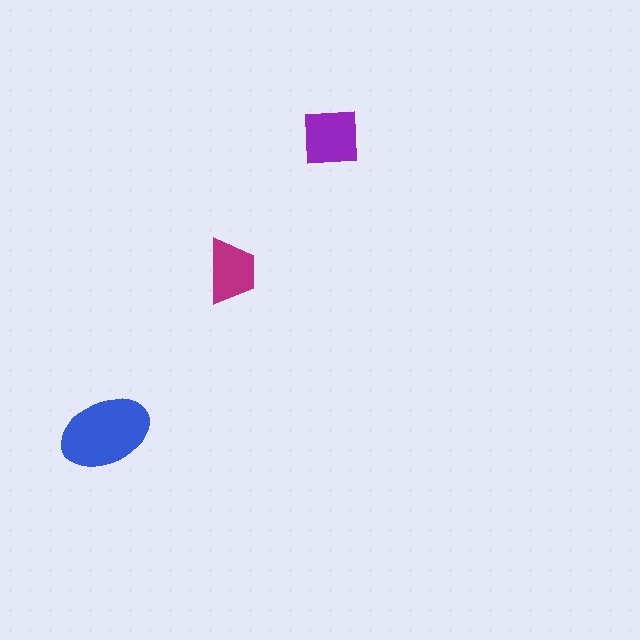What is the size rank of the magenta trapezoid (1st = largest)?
3rd.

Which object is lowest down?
The blue ellipse is bottommost.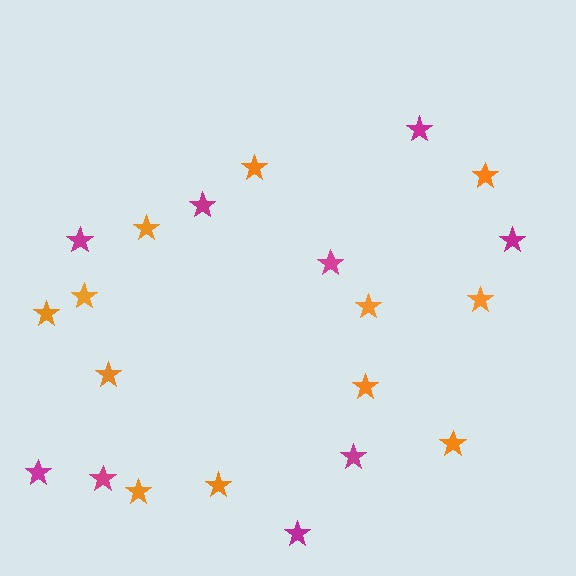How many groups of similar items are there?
There are 2 groups: one group of orange stars (12) and one group of magenta stars (9).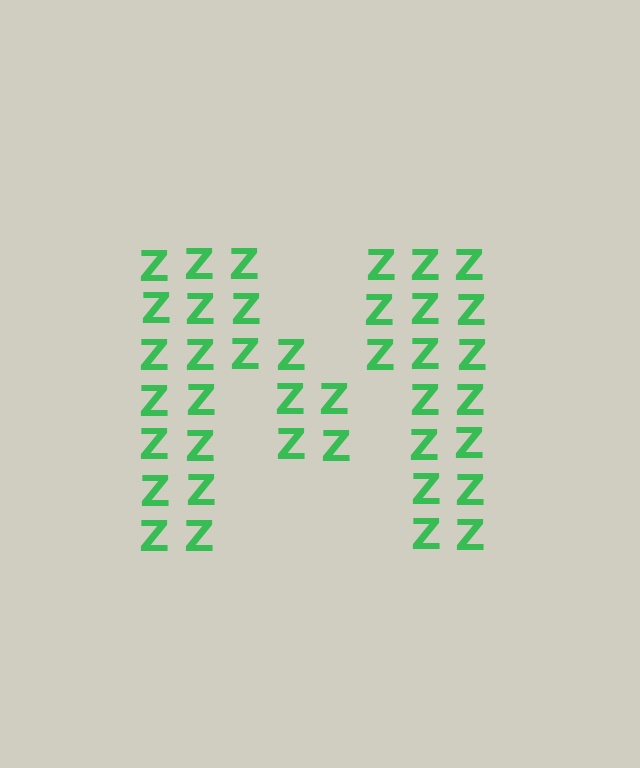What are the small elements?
The small elements are letter Z's.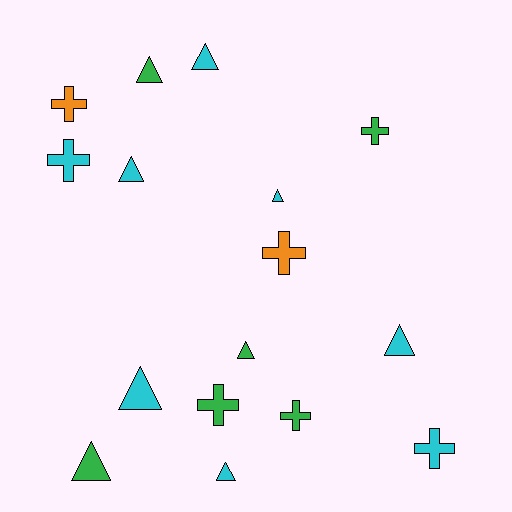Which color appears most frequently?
Cyan, with 8 objects.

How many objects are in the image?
There are 16 objects.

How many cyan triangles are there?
There are 6 cyan triangles.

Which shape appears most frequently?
Triangle, with 9 objects.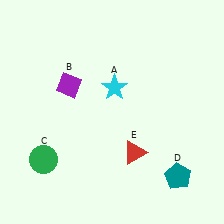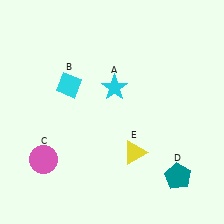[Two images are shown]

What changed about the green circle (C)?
In Image 1, C is green. In Image 2, it changed to pink.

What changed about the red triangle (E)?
In Image 1, E is red. In Image 2, it changed to yellow.